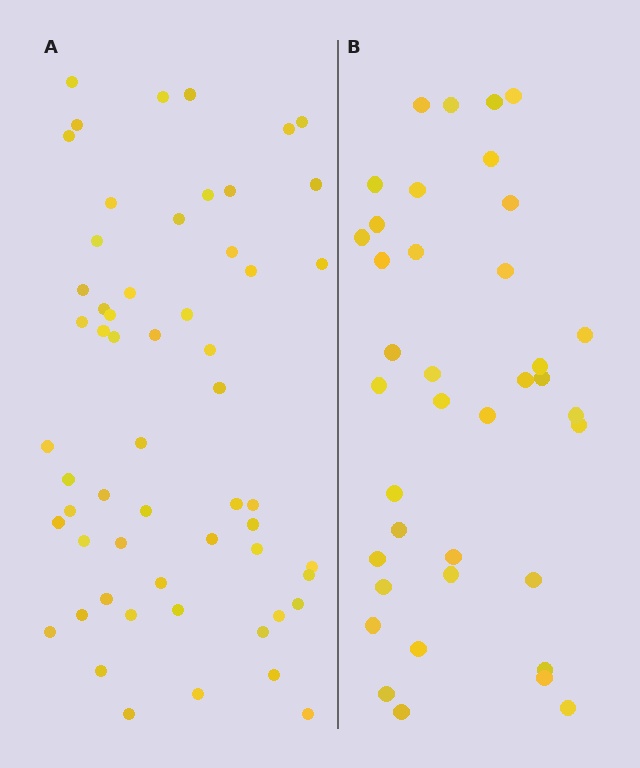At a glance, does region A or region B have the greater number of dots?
Region A (the left region) has more dots.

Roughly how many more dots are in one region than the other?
Region A has approximately 20 more dots than region B.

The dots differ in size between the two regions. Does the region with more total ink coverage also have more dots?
No. Region B has more total ink coverage because its dots are larger, but region A actually contains more individual dots. Total area can be misleading — the number of items is what matters here.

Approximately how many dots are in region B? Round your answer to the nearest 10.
About 40 dots. (The exact count is 38, which rounds to 40.)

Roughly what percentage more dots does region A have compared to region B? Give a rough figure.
About 50% more.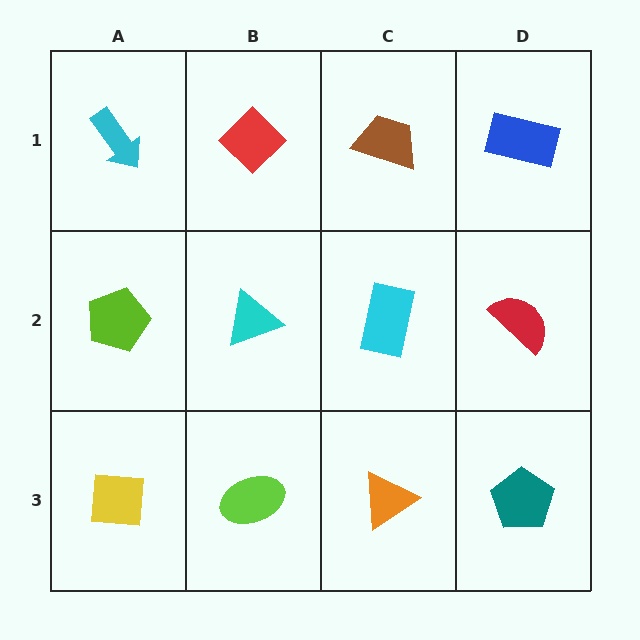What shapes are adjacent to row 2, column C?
A brown trapezoid (row 1, column C), an orange triangle (row 3, column C), a cyan triangle (row 2, column B), a red semicircle (row 2, column D).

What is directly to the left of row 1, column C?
A red diamond.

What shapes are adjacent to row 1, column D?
A red semicircle (row 2, column D), a brown trapezoid (row 1, column C).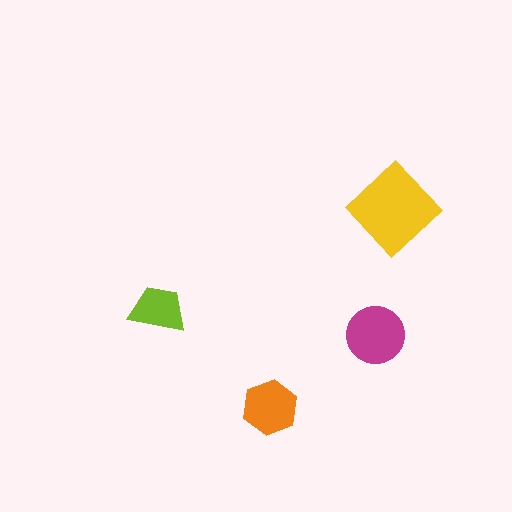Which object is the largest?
The yellow diamond.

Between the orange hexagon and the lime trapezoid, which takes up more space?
The orange hexagon.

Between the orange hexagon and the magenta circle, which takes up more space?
The magenta circle.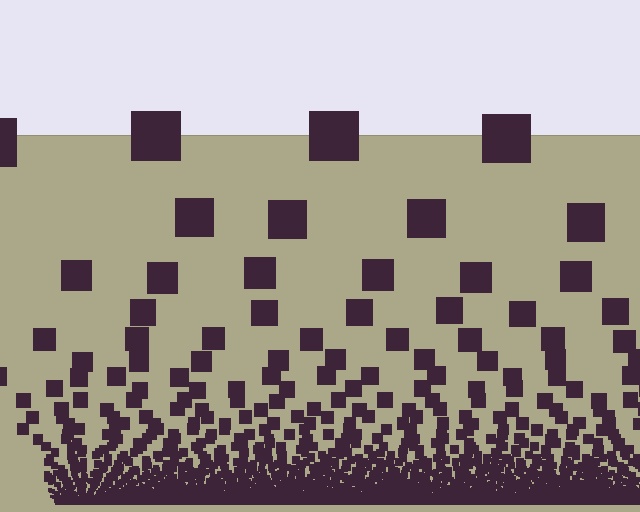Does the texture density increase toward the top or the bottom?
Density increases toward the bottom.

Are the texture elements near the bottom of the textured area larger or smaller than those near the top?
Smaller. The gradient is inverted — elements near the bottom are smaller and denser.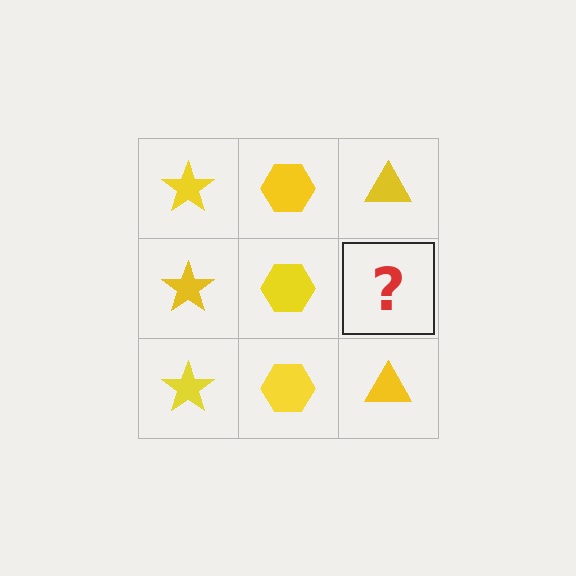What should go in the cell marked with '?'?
The missing cell should contain a yellow triangle.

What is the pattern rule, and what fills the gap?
The rule is that each column has a consistent shape. The gap should be filled with a yellow triangle.